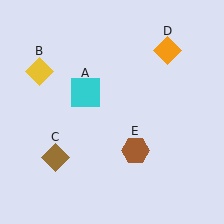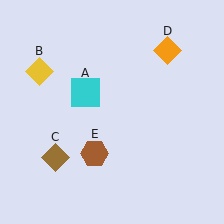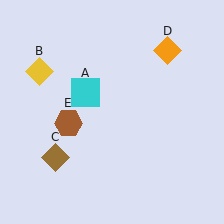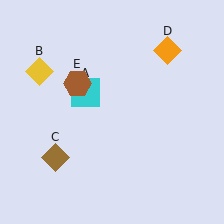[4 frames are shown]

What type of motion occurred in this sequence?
The brown hexagon (object E) rotated clockwise around the center of the scene.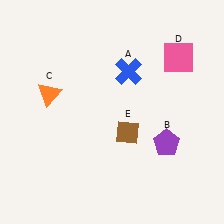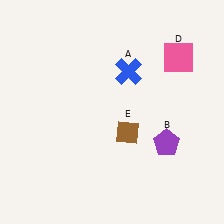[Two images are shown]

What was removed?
The orange triangle (C) was removed in Image 2.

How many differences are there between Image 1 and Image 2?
There is 1 difference between the two images.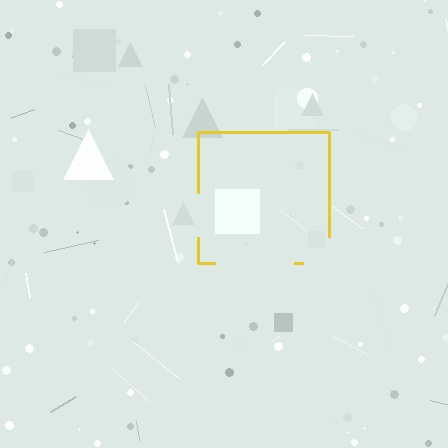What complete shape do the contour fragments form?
The contour fragments form a square.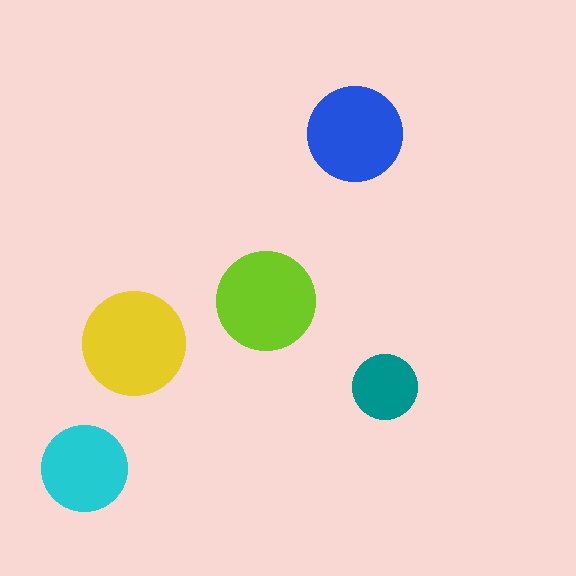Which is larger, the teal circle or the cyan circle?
The cyan one.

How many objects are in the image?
There are 5 objects in the image.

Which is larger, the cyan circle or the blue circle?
The blue one.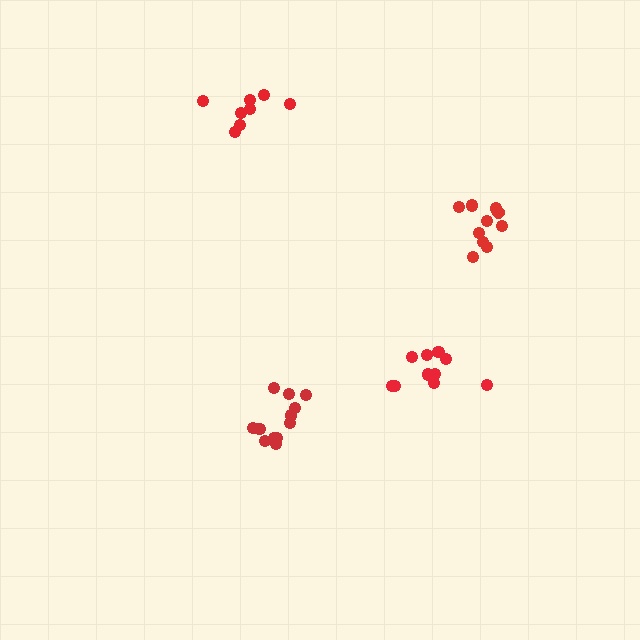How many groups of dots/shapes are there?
There are 4 groups.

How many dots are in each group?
Group 1: 10 dots, Group 2: 10 dots, Group 3: 12 dots, Group 4: 8 dots (40 total).